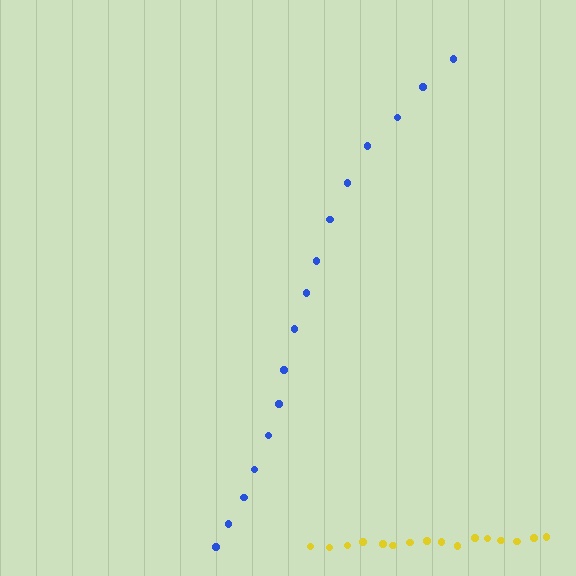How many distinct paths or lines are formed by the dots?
There are 2 distinct paths.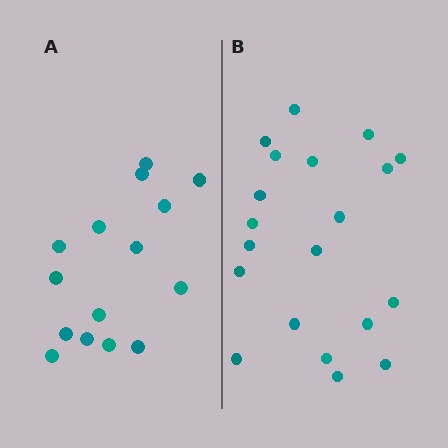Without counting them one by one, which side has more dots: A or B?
Region B (the right region) has more dots.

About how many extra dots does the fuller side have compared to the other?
Region B has about 5 more dots than region A.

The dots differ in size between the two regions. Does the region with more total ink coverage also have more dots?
No. Region A has more total ink coverage because its dots are larger, but region B actually contains more individual dots. Total area can be misleading — the number of items is what matters here.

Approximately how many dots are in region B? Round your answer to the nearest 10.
About 20 dots.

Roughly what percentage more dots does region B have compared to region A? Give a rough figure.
About 35% more.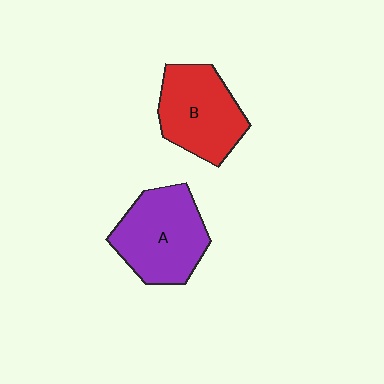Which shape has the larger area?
Shape A (purple).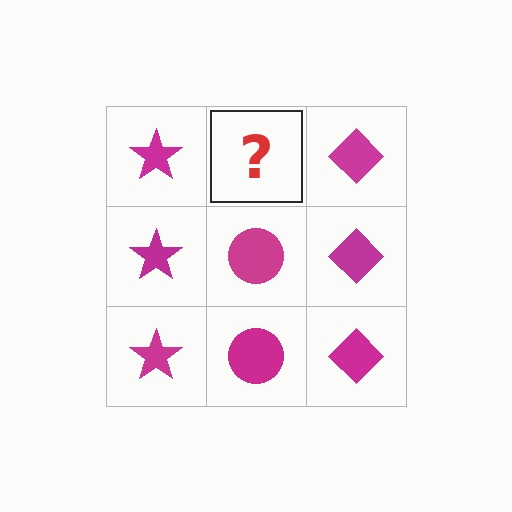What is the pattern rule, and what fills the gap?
The rule is that each column has a consistent shape. The gap should be filled with a magenta circle.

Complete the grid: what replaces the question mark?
The question mark should be replaced with a magenta circle.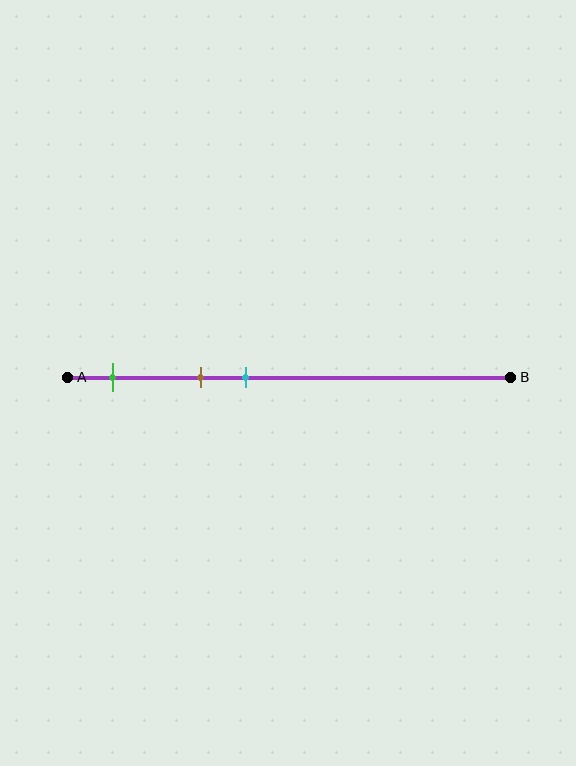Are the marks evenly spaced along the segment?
Yes, the marks are approximately evenly spaced.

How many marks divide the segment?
There are 3 marks dividing the segment.